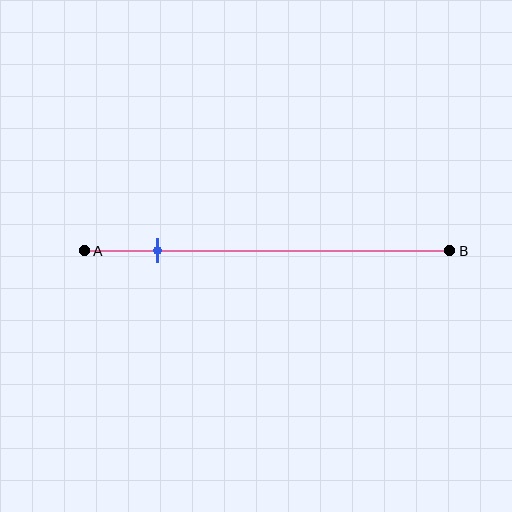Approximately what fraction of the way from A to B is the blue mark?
The blue mark is approximately 20% of the way from A to B.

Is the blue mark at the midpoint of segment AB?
No, the mark is at about 20% from A, not at the 50% midpoint.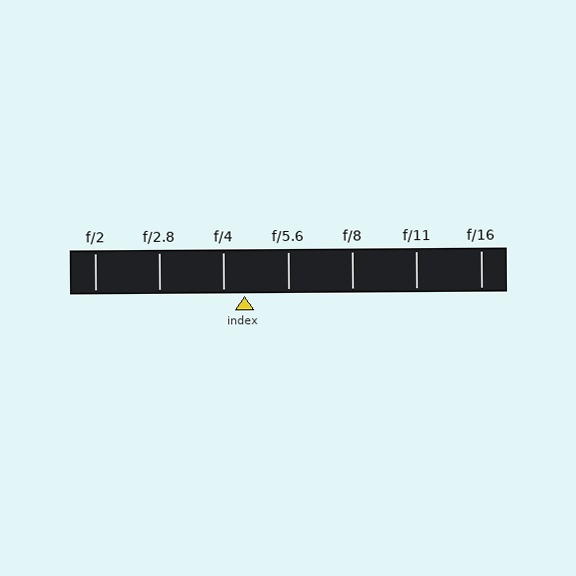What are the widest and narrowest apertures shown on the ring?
The widest aperture shown is f/2 and the narrowest is f/16.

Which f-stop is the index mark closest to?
The index mark is closest to f/4.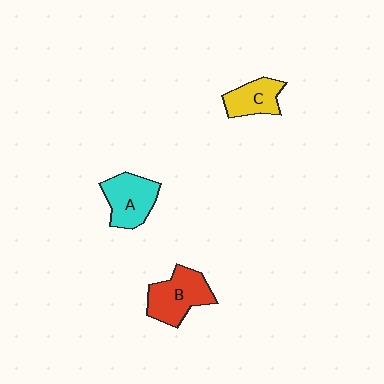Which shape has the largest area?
Shape B (red).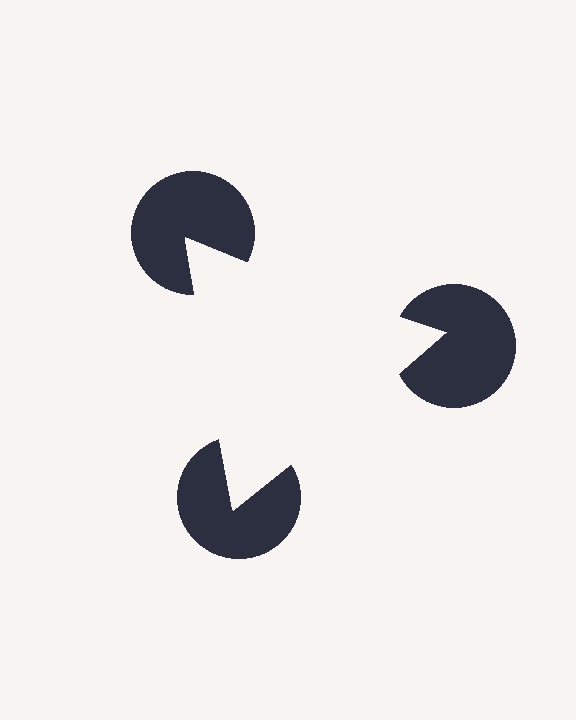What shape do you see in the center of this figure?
An illusory triangle — its edges are inferred from the aligned wedge cuts in the pac-man discs, not physically drawn.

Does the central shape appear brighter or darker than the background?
It typically appears slightly brighter than the background, even though no actual brightness change is drawn.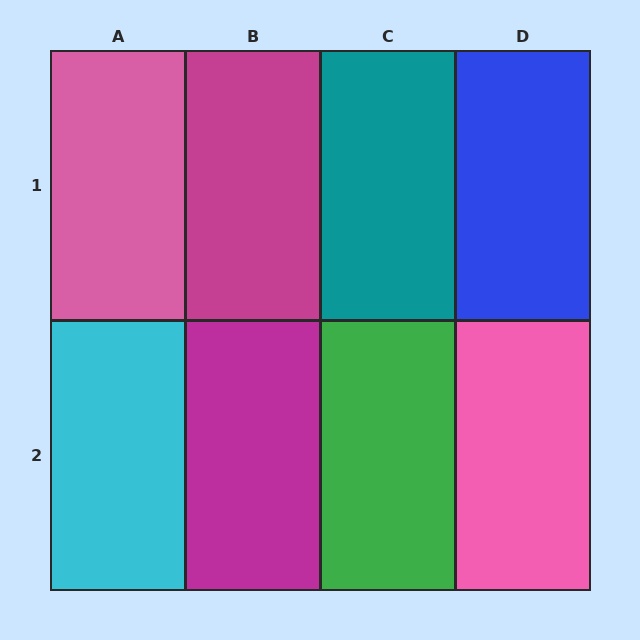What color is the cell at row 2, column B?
Magenta.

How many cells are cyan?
1 cell is cyan.